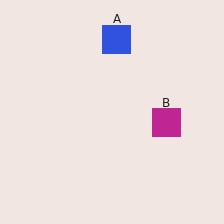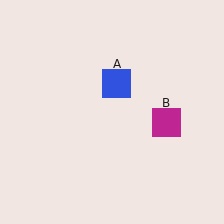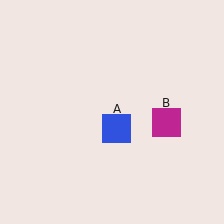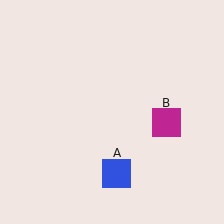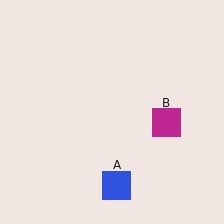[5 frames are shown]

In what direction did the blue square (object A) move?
The blue square (object A) moved down.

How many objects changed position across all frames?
1 object changed position: blue square (object A).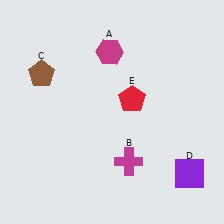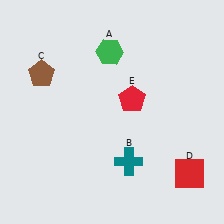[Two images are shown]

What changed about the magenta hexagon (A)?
In Image 1, A is magenta. In Image 2, it changed to green.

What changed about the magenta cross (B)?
In Image 1, B is magenta. In Image 2, it changed to teal.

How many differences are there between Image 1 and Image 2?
There are 3 differences between the two images.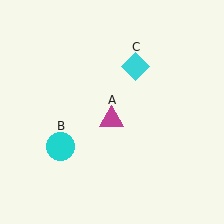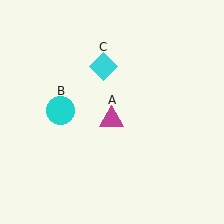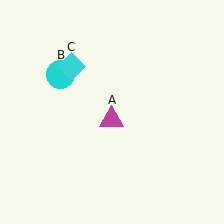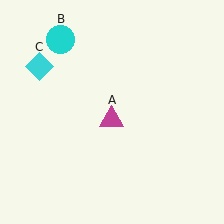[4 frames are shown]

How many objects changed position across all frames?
2 objects changed position: cyan circle (object B), cyan diamond (object C).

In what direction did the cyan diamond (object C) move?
The cyan diamond (object C) moved left.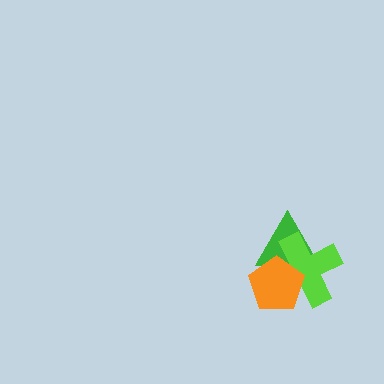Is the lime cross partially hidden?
Yes, it is partially covered by another shape.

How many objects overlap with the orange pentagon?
2 objects overlap with the orange pentagon.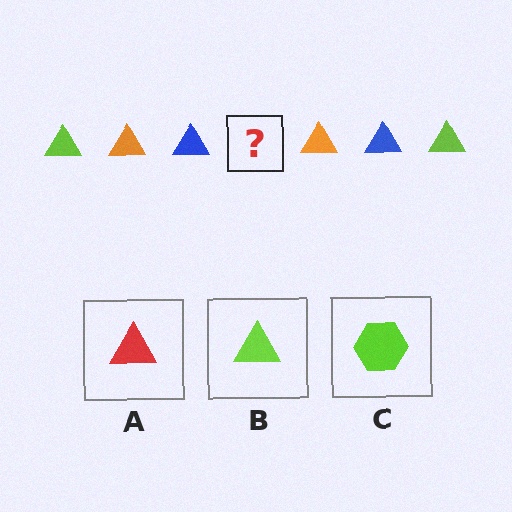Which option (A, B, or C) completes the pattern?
B.